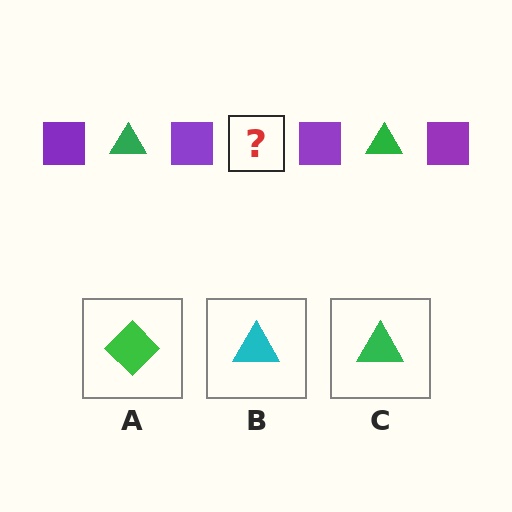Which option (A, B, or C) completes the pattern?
C.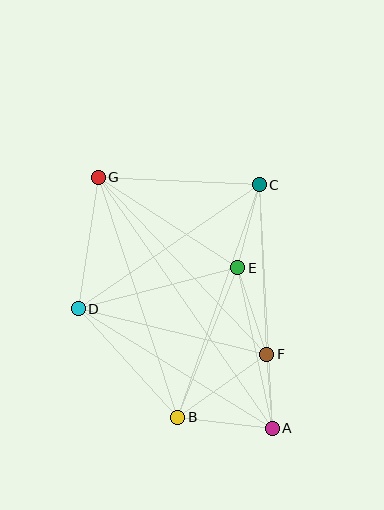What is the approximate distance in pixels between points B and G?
The distance between B and G is approximately 253 pixels.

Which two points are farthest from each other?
Points A and G are farthest from each other.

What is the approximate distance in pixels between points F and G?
The distance between F and G is approximately 244 pixels.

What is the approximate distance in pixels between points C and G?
The distance between C and G is approximately 161 pixels.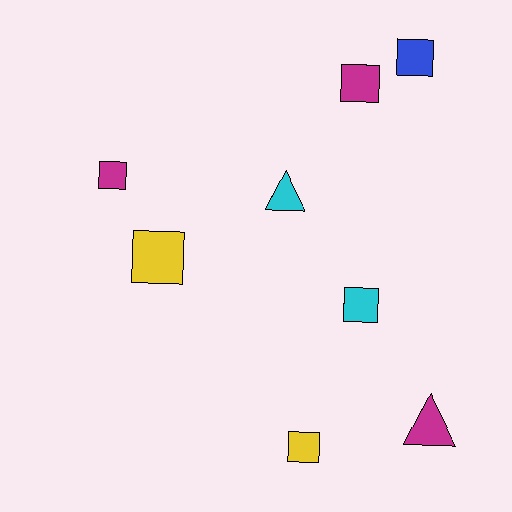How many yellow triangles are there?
There are no yellow triangles.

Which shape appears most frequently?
Square, with 6 objects.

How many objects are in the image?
There are 8 objects.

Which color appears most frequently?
Magenta, with 3 objects.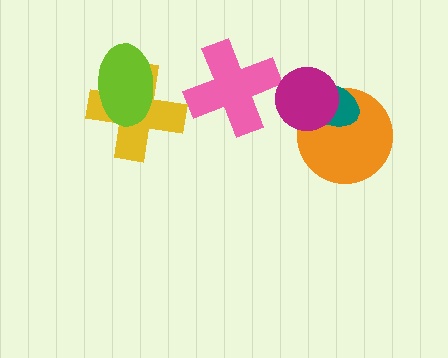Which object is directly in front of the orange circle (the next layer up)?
The teal ellipse is directly in front of the orange circle.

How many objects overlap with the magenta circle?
2 objects overlap with the magenta circle.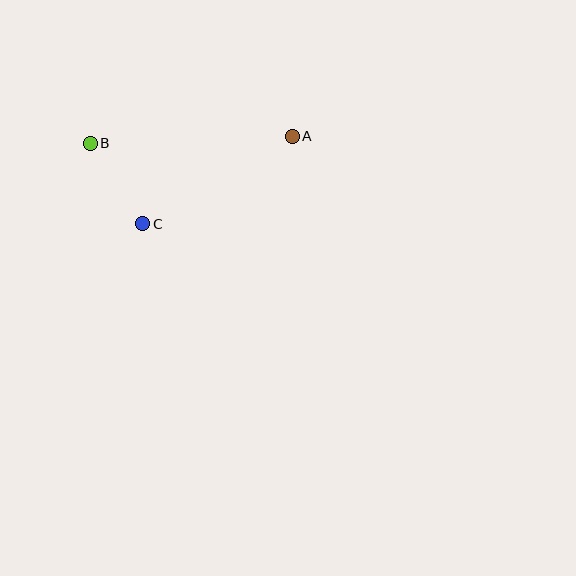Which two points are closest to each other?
Points B and C are closest to each other.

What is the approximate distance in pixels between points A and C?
The distance between A and C is approximately 174 pixels.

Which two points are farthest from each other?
Points A and B are farthest from each other.